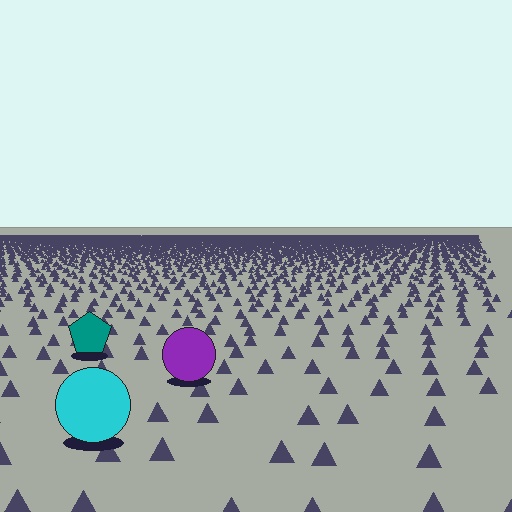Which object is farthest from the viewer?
The teal pentagon is farthest from the viewer. It appears smaller and the ground texture around it is denser.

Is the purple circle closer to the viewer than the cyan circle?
No. The cyan circle is closer — you can tell from the texture gradient: the ground texture is coarser near it.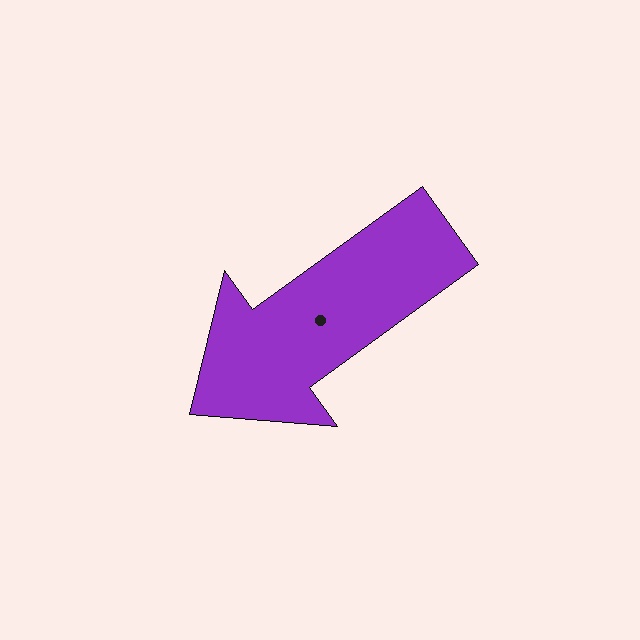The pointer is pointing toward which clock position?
Roughly 8 o'clock.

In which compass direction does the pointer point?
Southwest.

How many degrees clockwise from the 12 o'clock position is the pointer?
Approximately 234 degrees.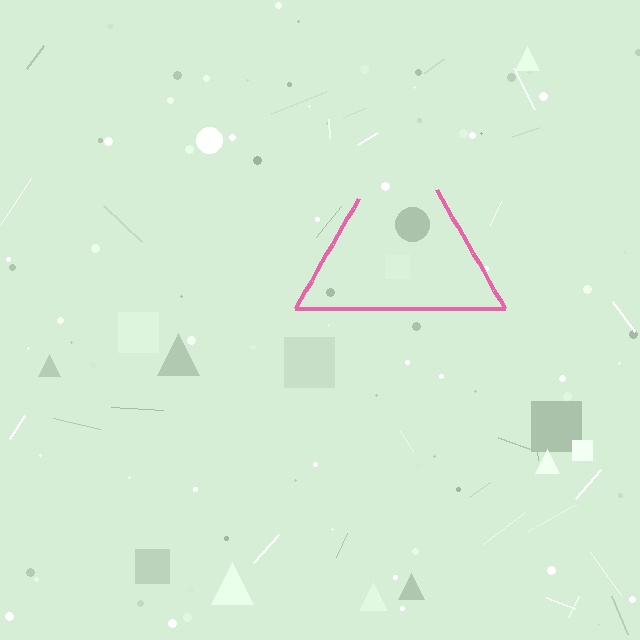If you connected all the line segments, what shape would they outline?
They would outline a triangle.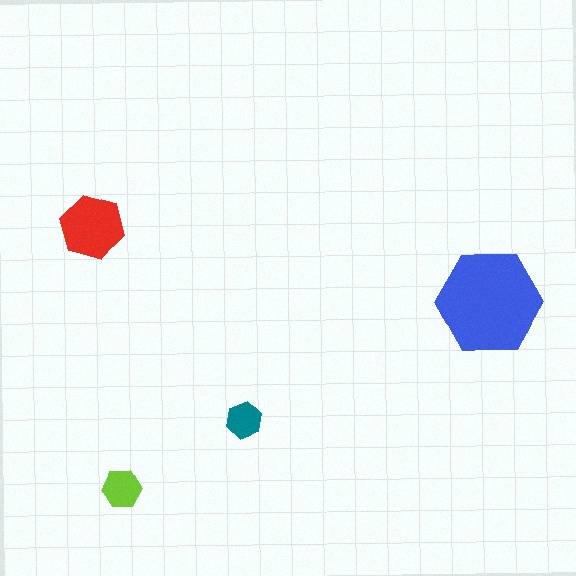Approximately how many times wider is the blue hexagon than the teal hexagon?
About 3 times wider.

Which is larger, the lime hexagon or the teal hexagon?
The lime one.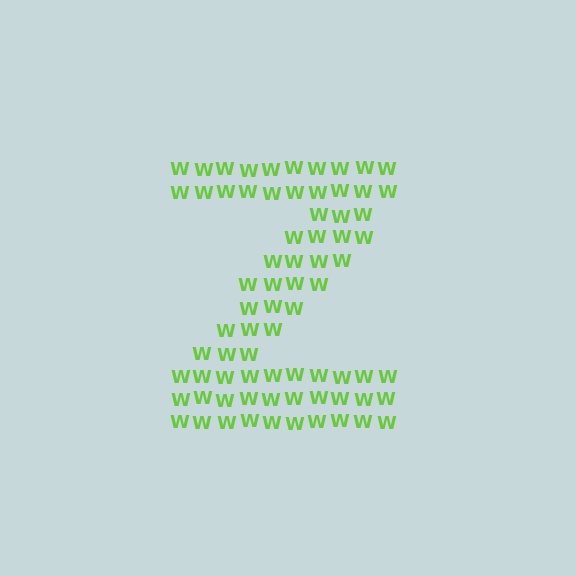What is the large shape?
The large shape is the letter Z.